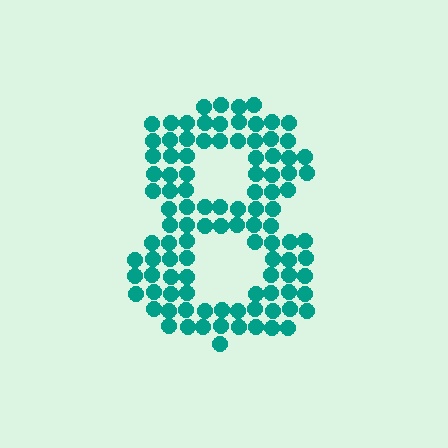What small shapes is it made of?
It is made of small circles.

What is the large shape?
The large shape is the digit 8.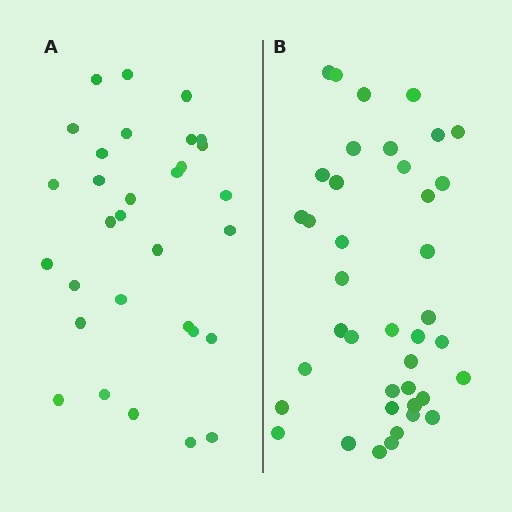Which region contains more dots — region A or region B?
Region B (the right region) has more dots.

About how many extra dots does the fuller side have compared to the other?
Region B has roughly 8 or so more dots than region A.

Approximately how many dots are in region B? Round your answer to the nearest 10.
About 40 dots.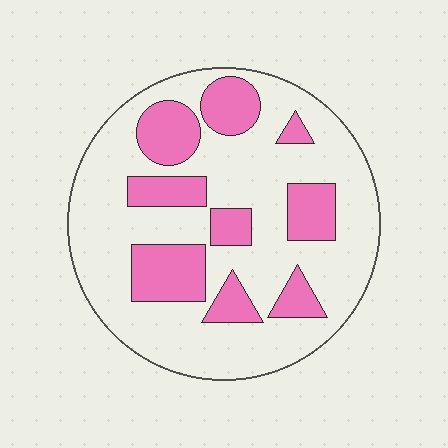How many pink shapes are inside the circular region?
9.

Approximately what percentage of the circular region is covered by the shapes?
Approximately 30%.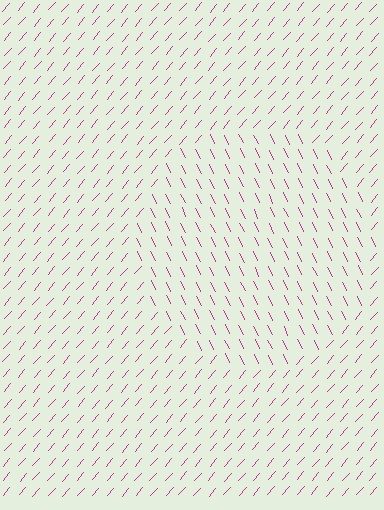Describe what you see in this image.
The image is filled with small magenta line segments. A circle region in the image has lines oriented differently from the surrounding lines, creating a visible texture boundary.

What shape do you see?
I see a circle.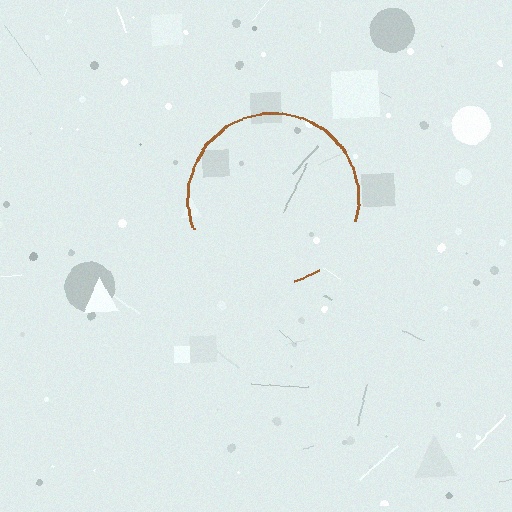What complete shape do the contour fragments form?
The contour fragments form a circle.